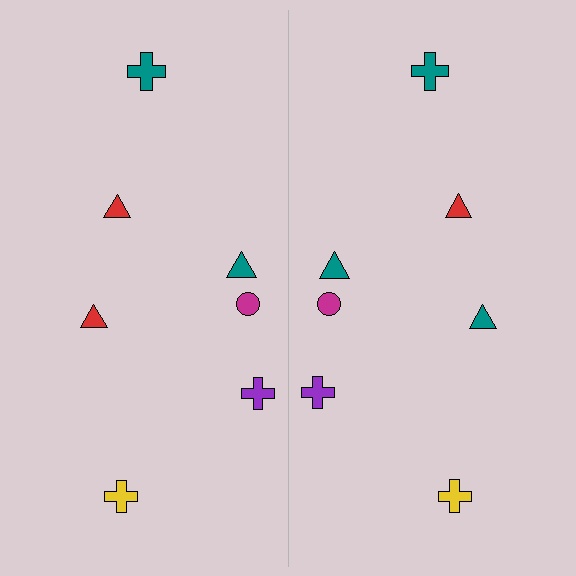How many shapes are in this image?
There are 14 shapes in this image.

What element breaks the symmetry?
The teal triangle on the right side breaks the symmetry — its mirror counterpart is red.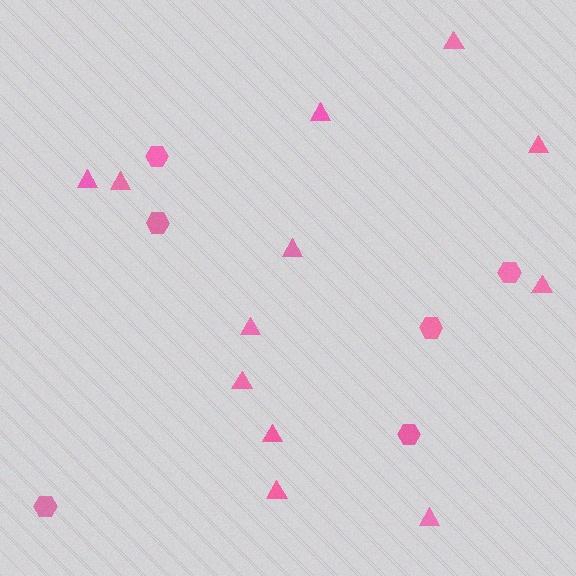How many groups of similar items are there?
There are 2 groups: one group of triangles (12) and one group of hexagons (6).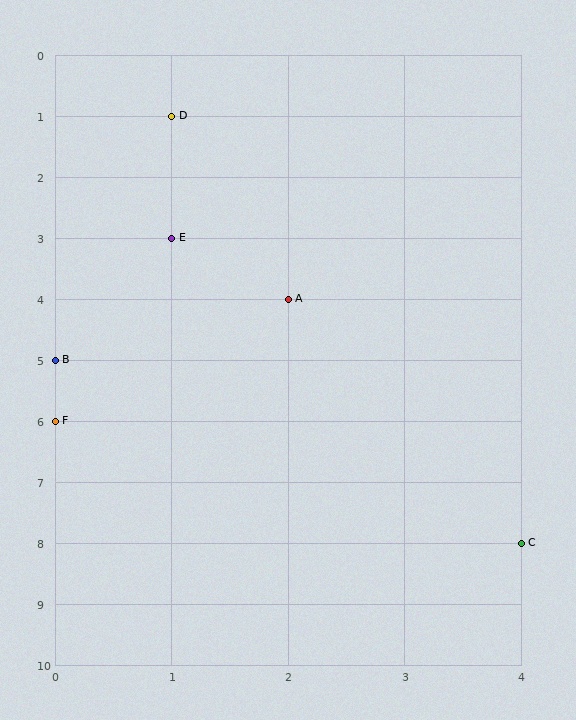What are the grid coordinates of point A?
Point A is at grid coordinates (2, 4).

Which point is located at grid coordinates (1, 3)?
Point E is at (1, 3).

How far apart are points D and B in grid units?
Points D and B are 1 column and 4 rows apart (about 4.1 grid units diagonally).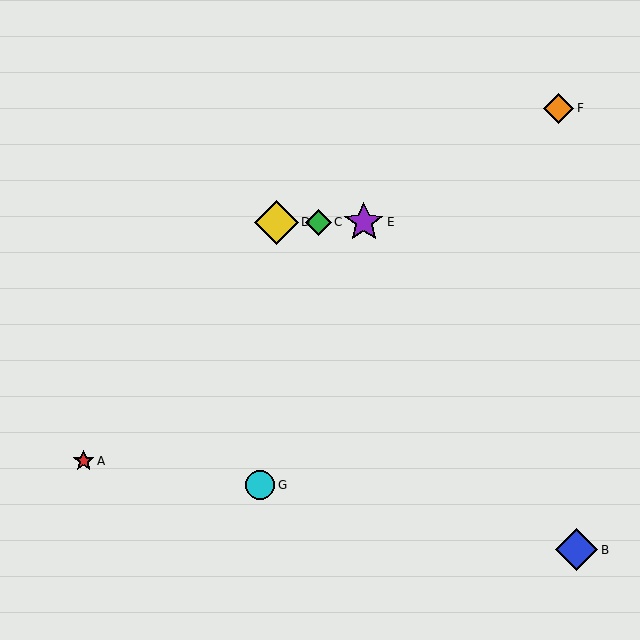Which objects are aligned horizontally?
Objects C, D, E are aligned horizontally.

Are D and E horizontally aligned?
Yes, both are at y≈222.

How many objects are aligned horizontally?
3 objects (C, D, E) are aligned horizontally.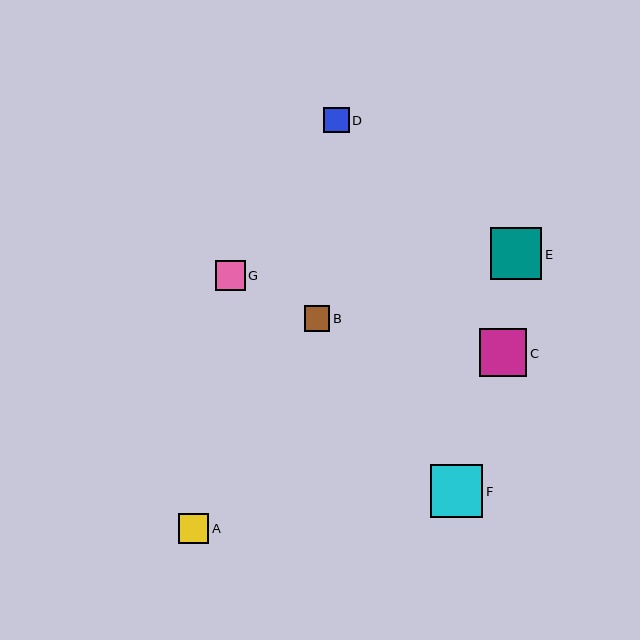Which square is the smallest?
Square D is the smallest with a size of approximately 25 pixels.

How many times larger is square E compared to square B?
Square E is approximately 2.0 times the size of square B.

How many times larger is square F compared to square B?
Square F is approximately 2.0 times the size of square B.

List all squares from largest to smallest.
From largest to smallest: F, E, C, G, A, B, D.